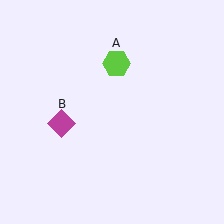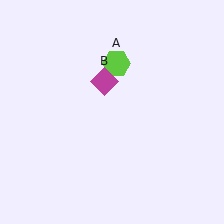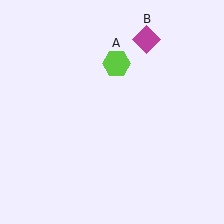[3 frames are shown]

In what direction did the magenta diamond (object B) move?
The magenta diamond (object B) moved up and to the right.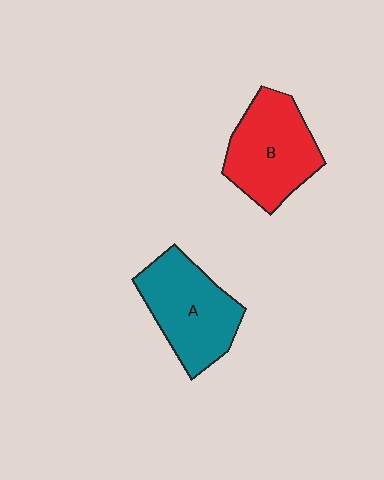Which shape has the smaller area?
Shape B (red).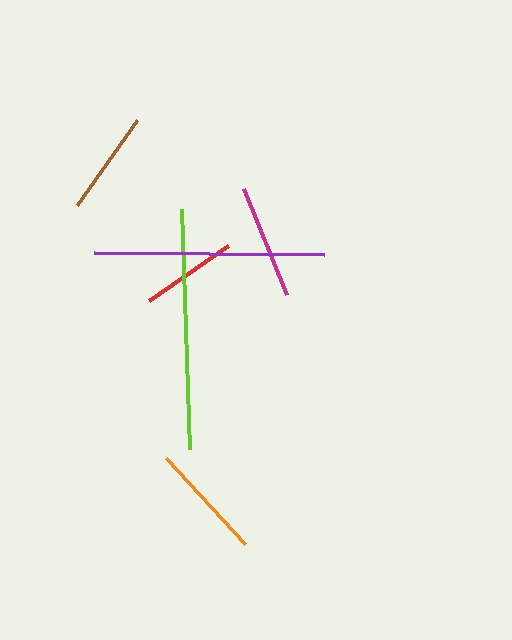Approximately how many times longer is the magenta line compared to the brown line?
The magenta line is approximately 1.1 times the length of the brown line.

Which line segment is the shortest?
The red line is the shortest at approximately 97 pixels.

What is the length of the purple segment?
The purple segment is approximately 230 pixels long.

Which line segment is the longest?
The lime line is the longest at approximately 240 pixels.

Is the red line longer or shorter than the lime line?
The lime line is longer than the red line.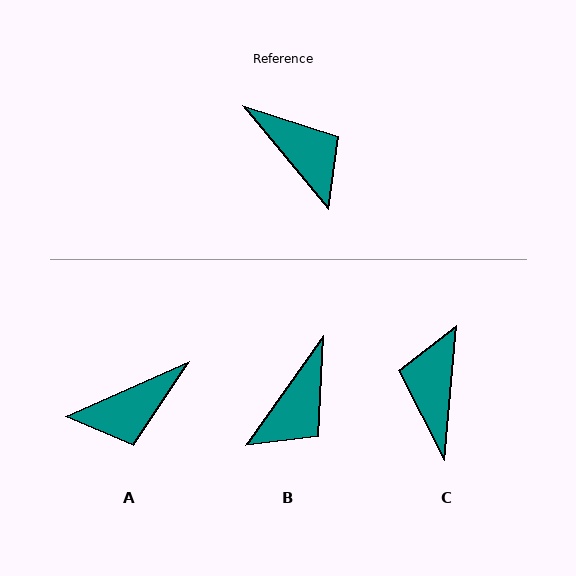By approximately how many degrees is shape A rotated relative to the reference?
Approximately 106 degrees clockwise.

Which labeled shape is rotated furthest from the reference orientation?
C, about 136 degrees away.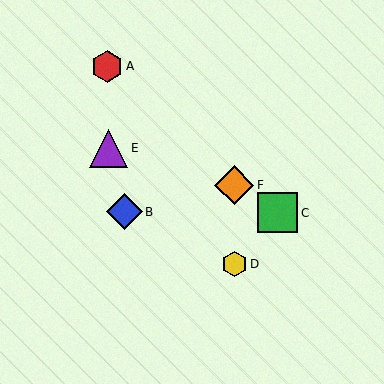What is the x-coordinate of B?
Object B is at x≈124.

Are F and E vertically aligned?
No, F is at x≈234 and E is at x≈108.